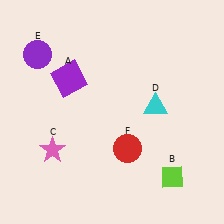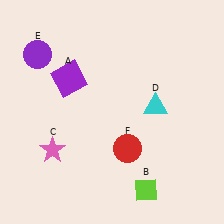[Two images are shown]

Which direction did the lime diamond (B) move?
The lime diamond (B) moved left.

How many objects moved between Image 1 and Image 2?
1 object moved between the two images.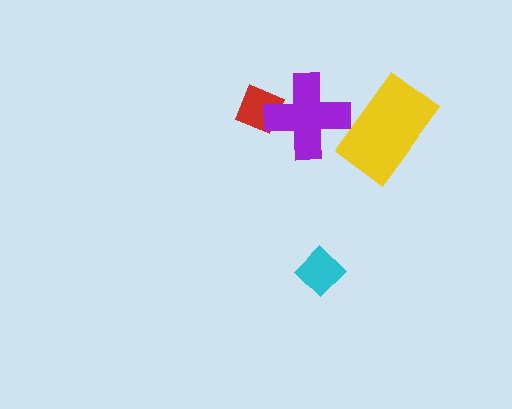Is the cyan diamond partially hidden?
No, no other shape covers it.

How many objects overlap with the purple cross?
2 objects overlap with the purple cross.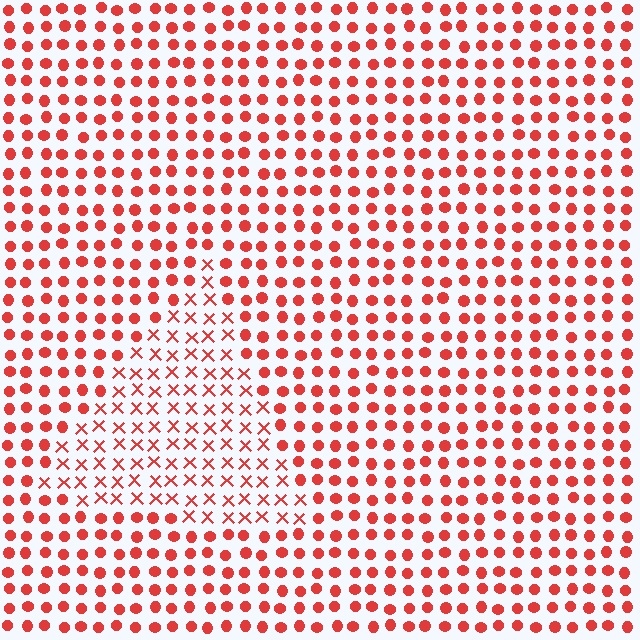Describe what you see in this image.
The image is filled with small red elements arranged in a uniform grid. A triangle-shaped region contains X marks, while the surrounding area contains circles. The boundary is defined purely by the change in element shape.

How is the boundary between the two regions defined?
The boundary is defined by a change in element shape: X marks inside vs. circles outside. All elements share the same color and spacing.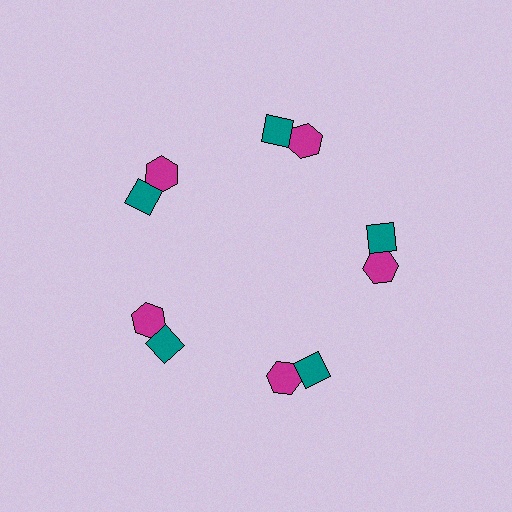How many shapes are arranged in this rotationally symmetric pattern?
There are 10 shapes, arranged in 5 groups of 2.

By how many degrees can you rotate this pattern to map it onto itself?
The pattern maps onto itself every 72 degrees of rotation.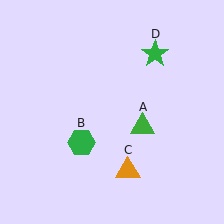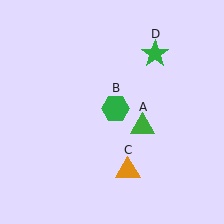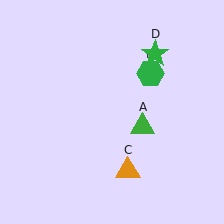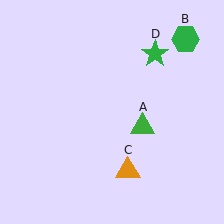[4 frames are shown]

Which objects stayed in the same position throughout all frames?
Green triangle (object A) and orange triangle (object C) and green star (object D) remained stationary.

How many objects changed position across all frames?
1 object changed position: green hexagon (object B).